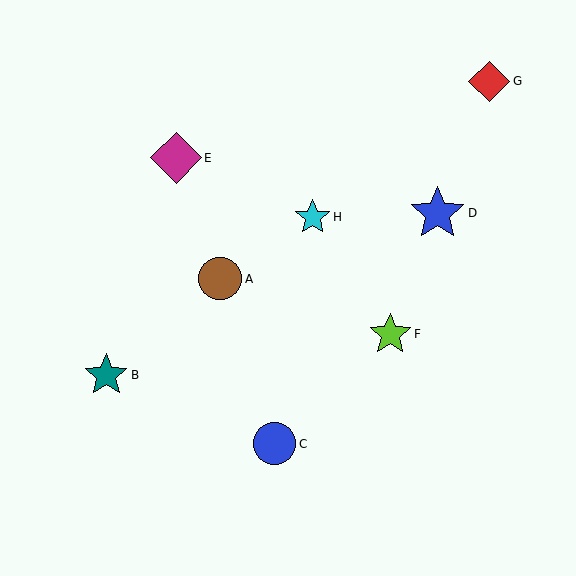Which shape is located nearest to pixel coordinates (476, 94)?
The red diamond (labeled G) at (489, 81) is nearest to that location.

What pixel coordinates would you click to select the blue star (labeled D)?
Click at (437, 213) to select the blue star D.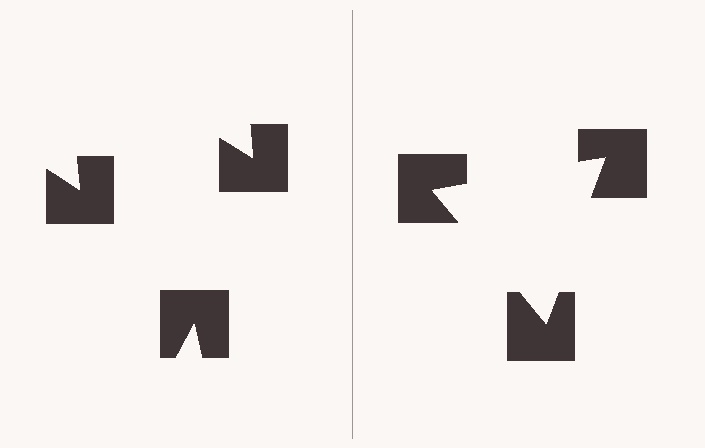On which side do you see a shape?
An illusory triangle appears on the right side. On the left side the wedge cuts are rotated, so no coherent shape forms.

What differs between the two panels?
The notched squares are positioned identically on both sides; only the wedge orientations differ. On the right they align to a triangle; on the left they are misaligned.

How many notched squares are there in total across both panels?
6 — 3 on each side.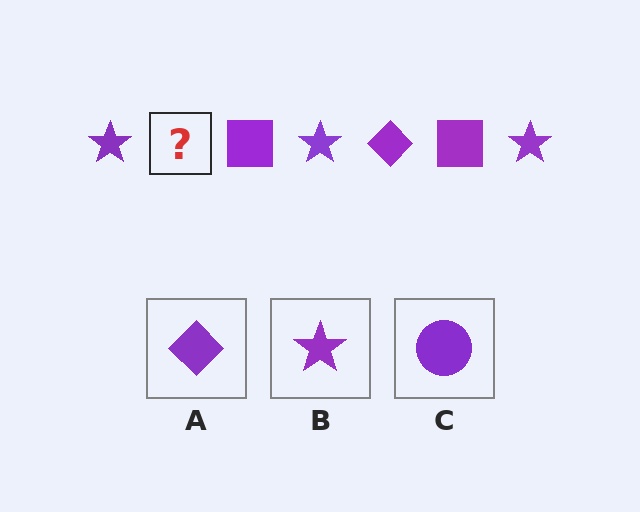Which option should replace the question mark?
Option A.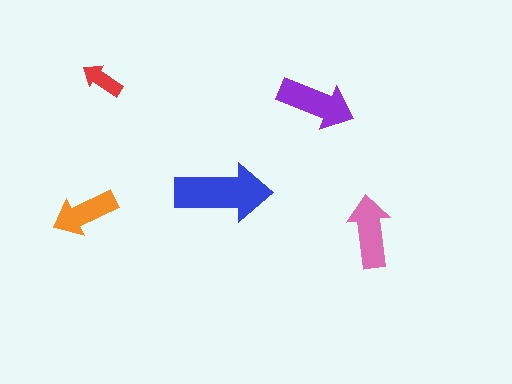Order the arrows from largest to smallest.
the blue one, the purple one, the pink one, the orange one, the red one.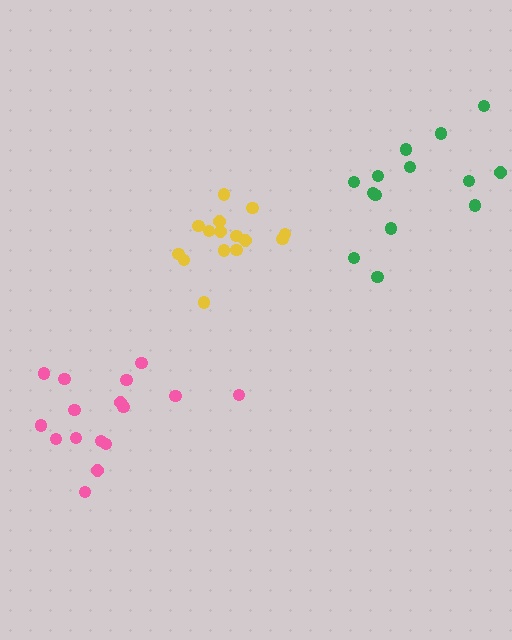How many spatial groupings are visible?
There are 3 spatial groupings.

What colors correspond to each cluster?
The clusters are colored: yellow, green, pink.